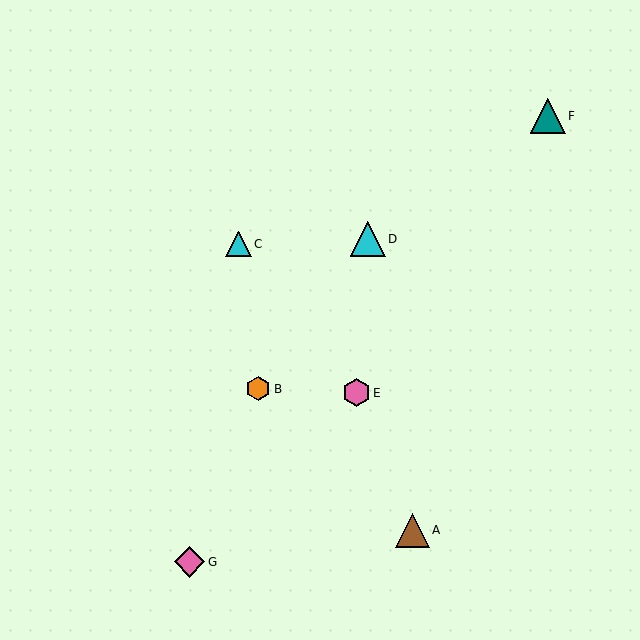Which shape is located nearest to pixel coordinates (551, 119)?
The teal triangle (labeled F) at (548, 116) is nearest to that location.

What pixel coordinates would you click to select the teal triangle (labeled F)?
Click at (548, 116) to select the teal triangle F.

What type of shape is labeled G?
Shape G is a pink diamond.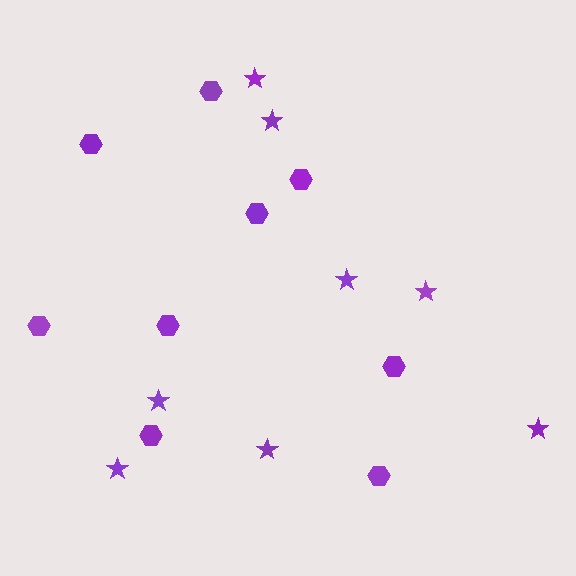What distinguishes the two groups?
There are 2 groups: one group of hexagons (9) and one group of stars (8).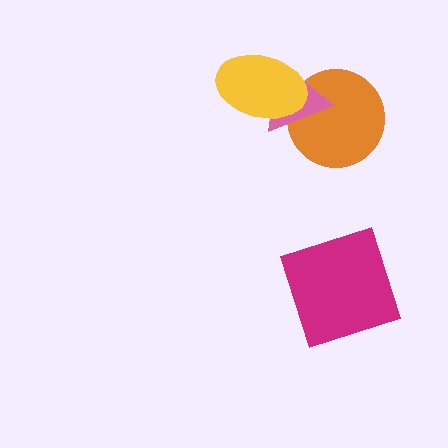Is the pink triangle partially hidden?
Yes, it is partially covered by another shape.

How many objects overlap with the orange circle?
2 objects overlap with the orange circle.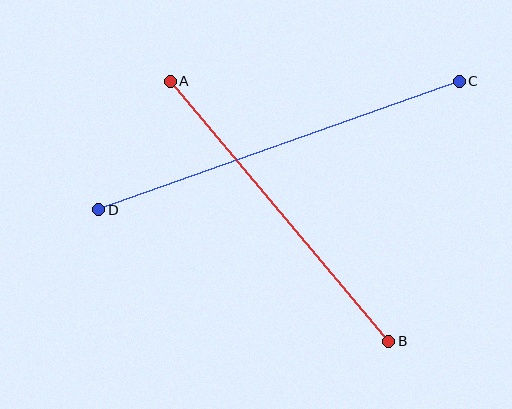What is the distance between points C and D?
The distance is approximately 383 pixels.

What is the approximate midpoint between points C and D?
The midpoint is at approximately (279, 146) pixels.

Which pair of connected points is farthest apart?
Points C and D are farthest apart.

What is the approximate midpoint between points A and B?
The midpoint is at approximately (279, 211) pixels.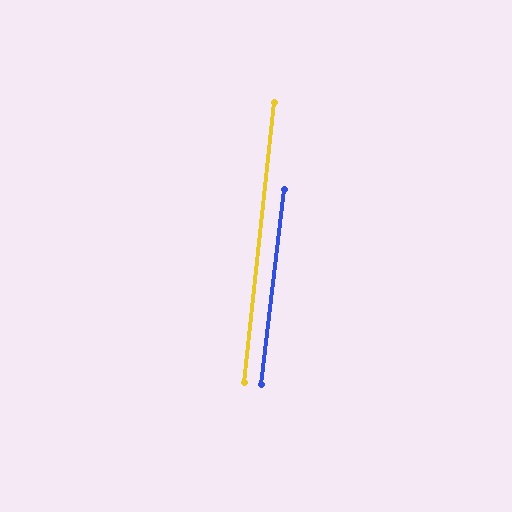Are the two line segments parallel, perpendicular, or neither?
Parallel — their directions differ by only 0.6°.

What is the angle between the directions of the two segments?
Approximately 1 degree.